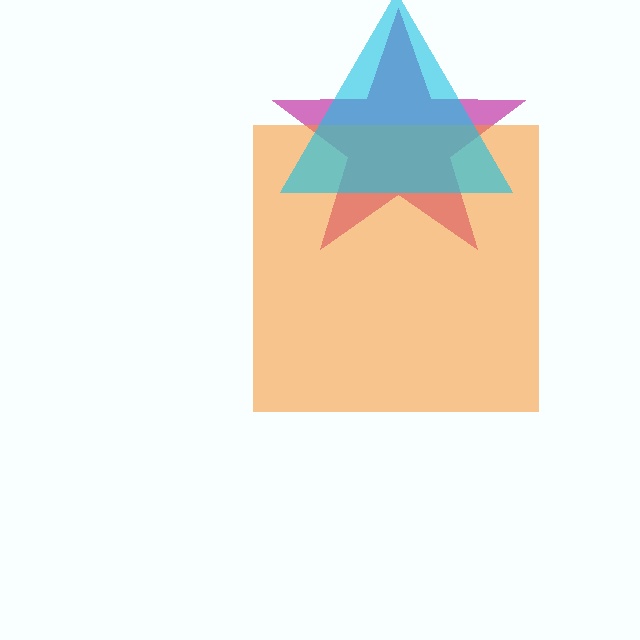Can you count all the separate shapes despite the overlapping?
Yes, there are 3 separate shapes.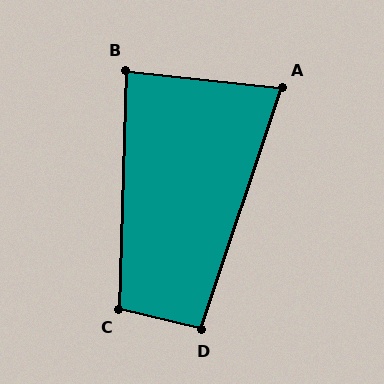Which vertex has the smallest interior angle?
A, at approximately 78 degrees.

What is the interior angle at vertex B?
Approximately 86 degrees (approximately right).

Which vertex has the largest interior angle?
C, at approximately 102 degrees.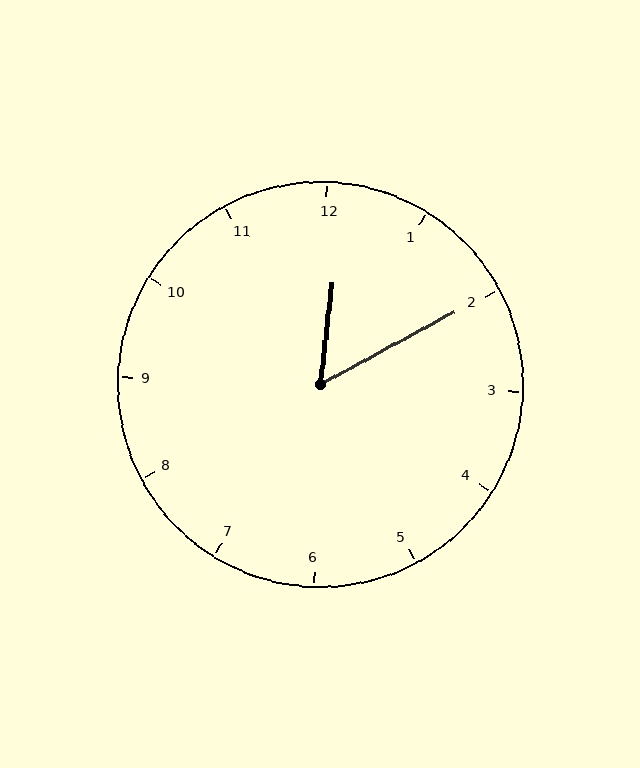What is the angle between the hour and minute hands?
Approximately 55 degrees.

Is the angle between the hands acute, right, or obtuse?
It is acute.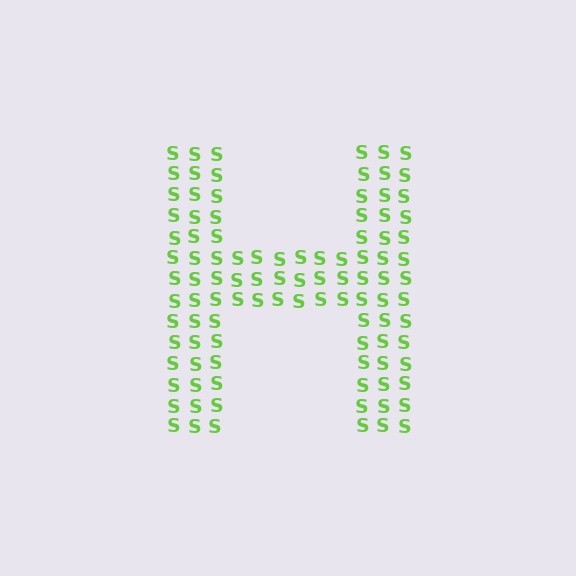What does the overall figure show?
The overall figure shows the letter H.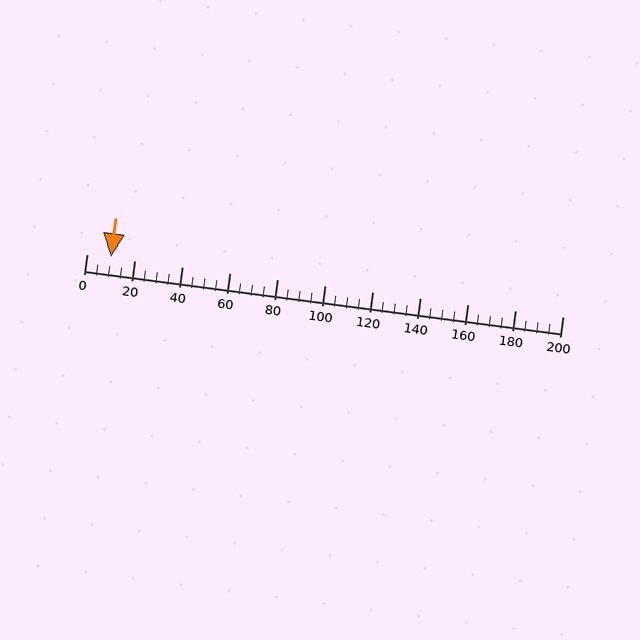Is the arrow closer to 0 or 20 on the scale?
The arrow is closer to 20.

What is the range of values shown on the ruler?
The ruler shows values from 0 to 200.